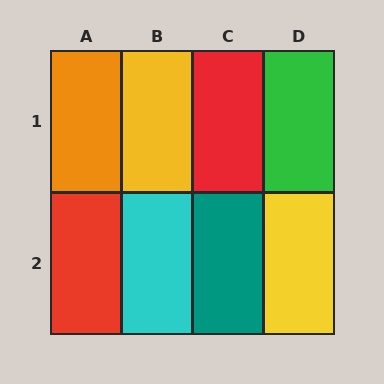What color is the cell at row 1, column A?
Orange.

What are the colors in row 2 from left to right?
Red, cyan, teal, yellow.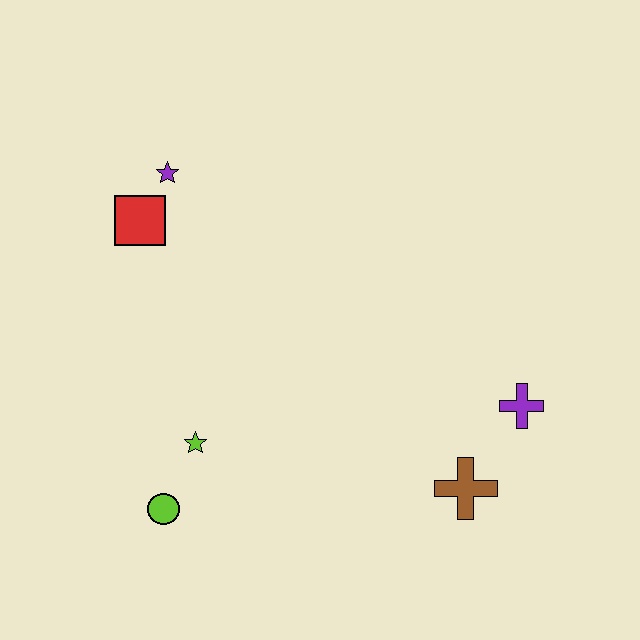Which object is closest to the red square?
The purple star is closest to the red square.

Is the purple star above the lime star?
Yes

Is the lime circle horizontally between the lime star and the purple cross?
No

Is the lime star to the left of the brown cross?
Yes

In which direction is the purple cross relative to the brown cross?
The purple cross is above the brown cross.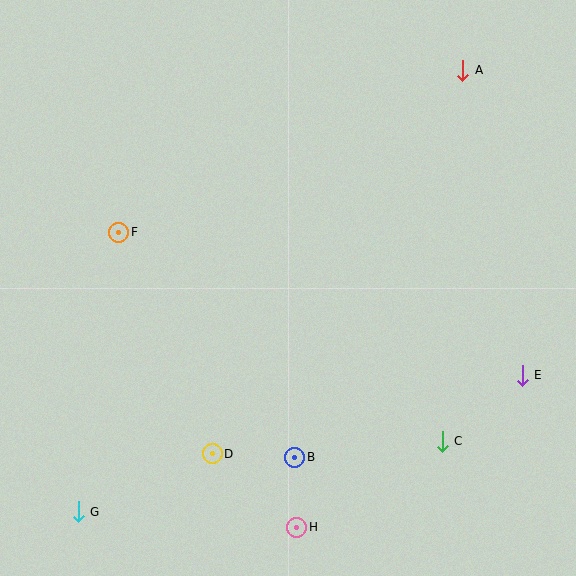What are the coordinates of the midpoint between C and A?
The midpoint between C and A is at (453, 256).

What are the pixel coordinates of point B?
Point B is at (295, 457).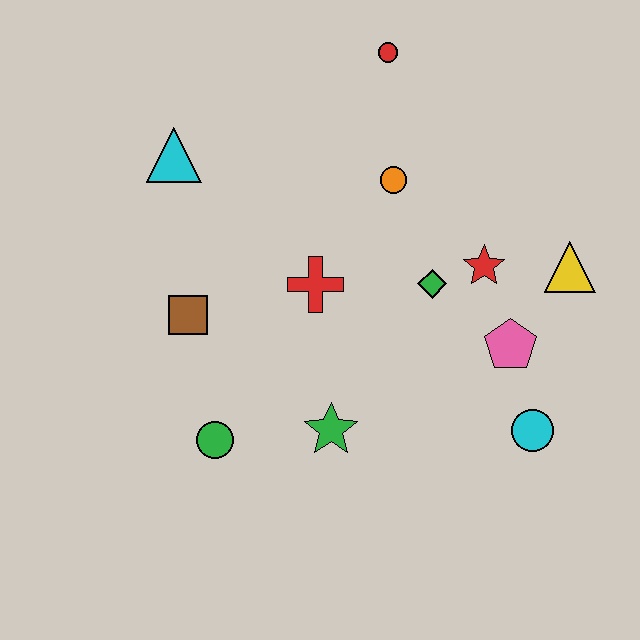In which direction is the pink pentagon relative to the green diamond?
The pink pentagon is to the right of the green diamond.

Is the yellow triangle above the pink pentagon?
Yes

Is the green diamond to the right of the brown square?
Yes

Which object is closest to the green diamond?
The red star is closest to the green diamond.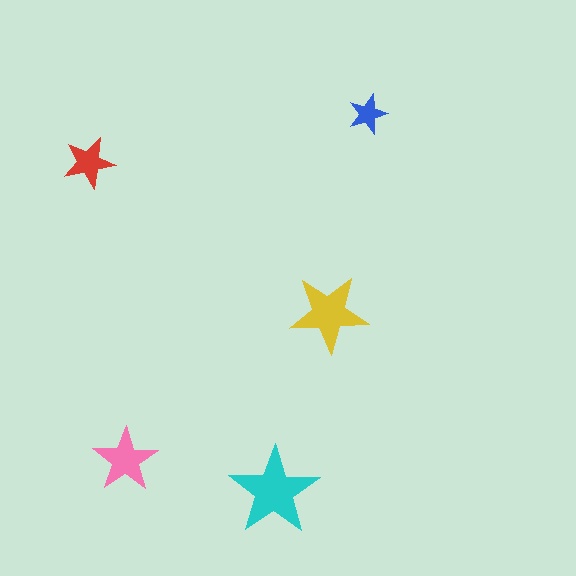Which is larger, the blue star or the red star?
The red one.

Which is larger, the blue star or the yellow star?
The yellow one.